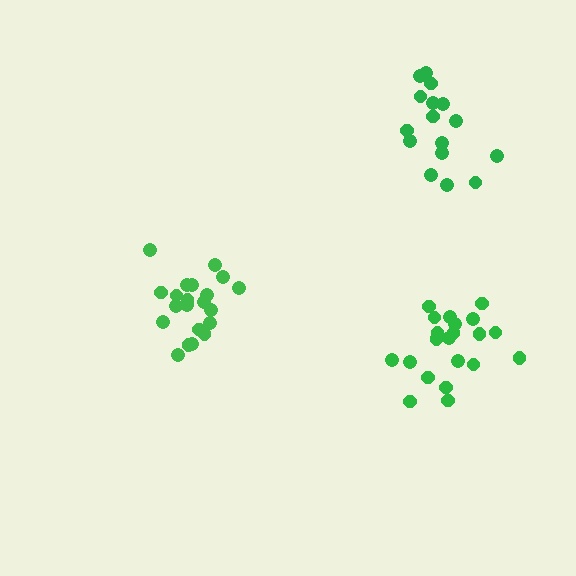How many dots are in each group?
Group 1: 21 dots, Group 2: 16 dots, Group 3: 21 dots (58 total).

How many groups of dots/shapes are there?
There are 3 groups.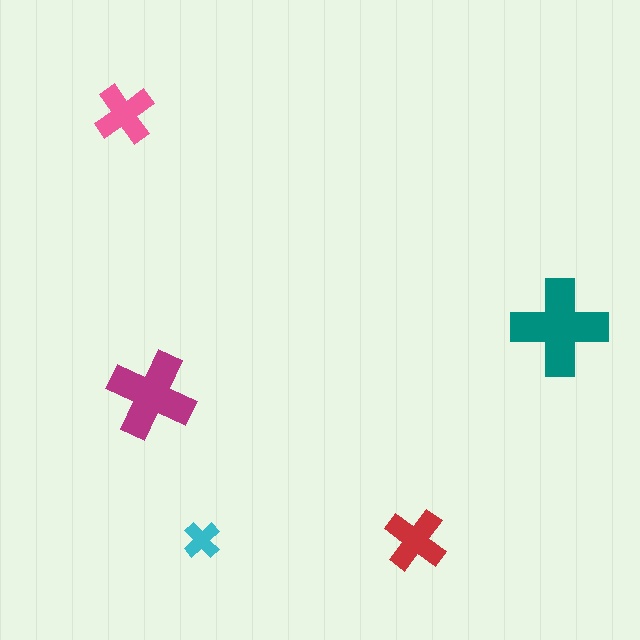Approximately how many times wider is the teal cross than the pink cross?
About 1.5 times wider.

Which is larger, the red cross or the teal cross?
The teal one.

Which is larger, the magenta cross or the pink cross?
The magenta one.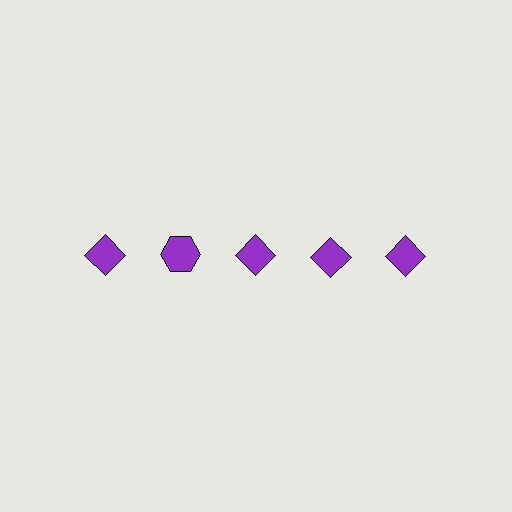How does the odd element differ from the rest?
It has a different shape: hexagon instead of diamond.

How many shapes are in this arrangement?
There are 5 shapes arranged in a grid pattern.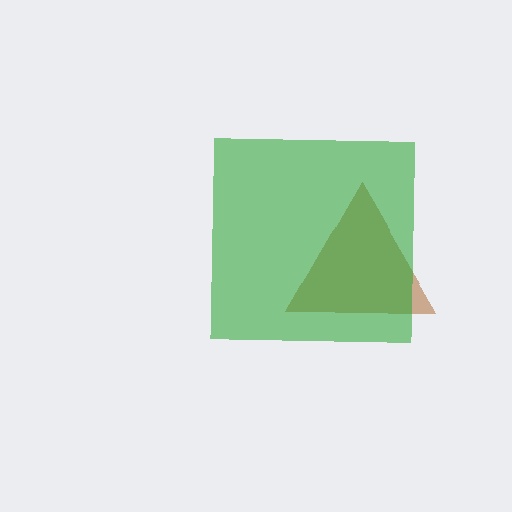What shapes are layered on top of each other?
The layered shapes are: a brown triangle, a green square.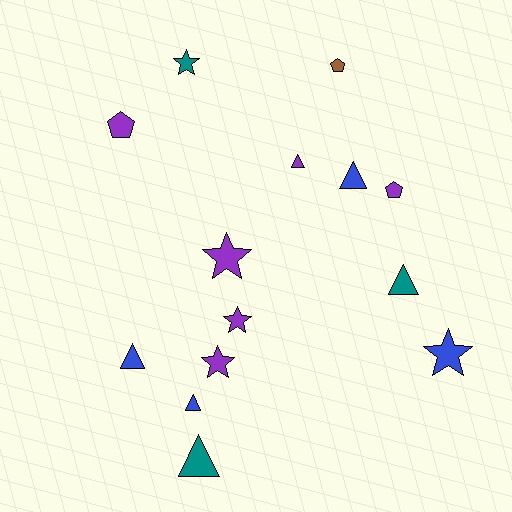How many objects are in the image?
There are 14 objects.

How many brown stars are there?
There are no brown stars.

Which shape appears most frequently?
Triangle, with 6 objects.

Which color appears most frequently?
Purple, with 6 objects.